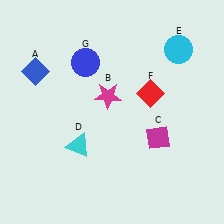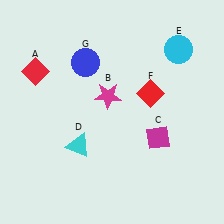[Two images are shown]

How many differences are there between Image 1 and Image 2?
There is 1 difference between the two images.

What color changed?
The diamond (A) changed from blue in Image 1 to red in Image 2.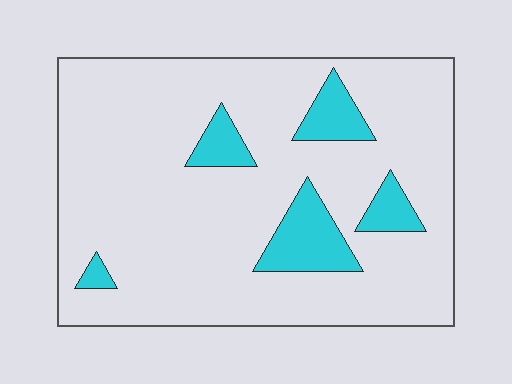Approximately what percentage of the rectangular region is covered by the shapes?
Approximately 15%.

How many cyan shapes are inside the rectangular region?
5.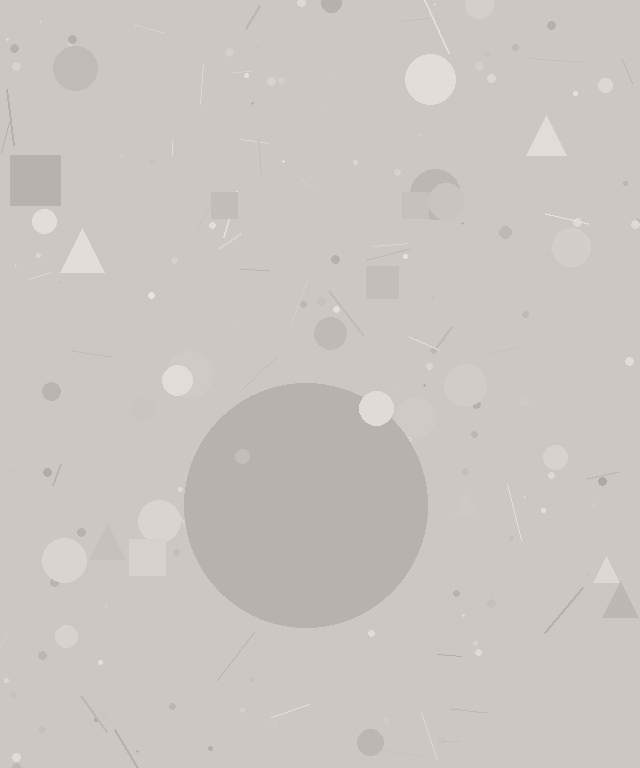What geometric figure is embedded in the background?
A circle is embedded in the background.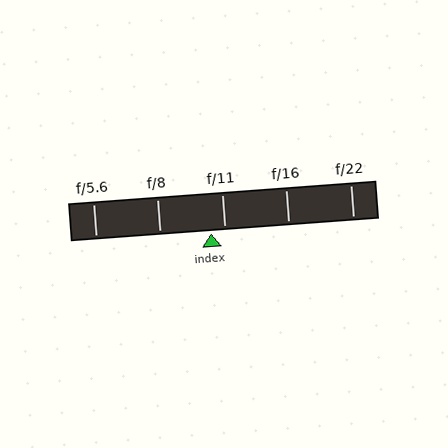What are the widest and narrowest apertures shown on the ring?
The widest aperture shown is f/5.6 and the narrowest is f/22.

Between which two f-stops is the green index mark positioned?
The index mark is between f/8 and f/11.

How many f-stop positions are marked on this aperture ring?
There are 5 f-stop positions marked.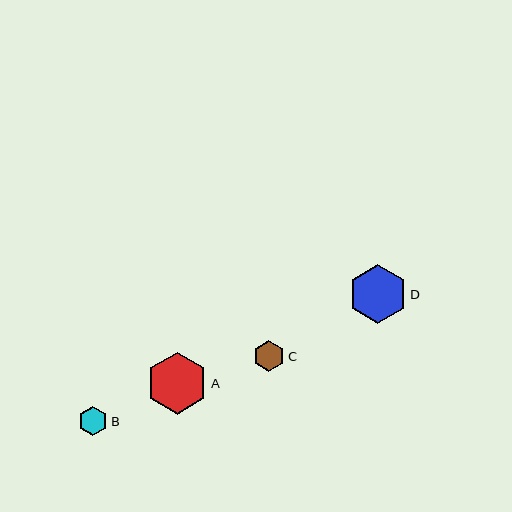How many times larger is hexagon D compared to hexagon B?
Hexagon D is approximately 2.0 times the size of hexagon B.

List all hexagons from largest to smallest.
From largest to smallest: A, D, C, B.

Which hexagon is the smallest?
Hexagon B is the smallest with a size of approximately 29 pixels.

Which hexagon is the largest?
Hexagon A is the largest with a size of approximately 62 pixels.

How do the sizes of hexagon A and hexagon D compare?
Hexagon A and hexagon D are approximately the same size.